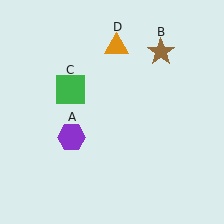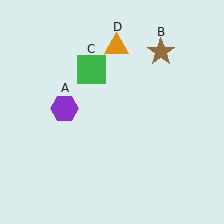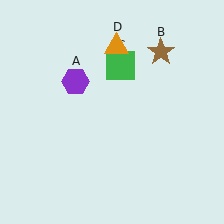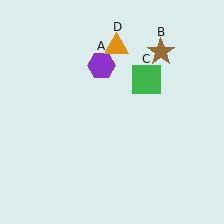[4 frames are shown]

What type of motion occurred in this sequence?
The purple hexagon (object A), green square (object C) rotated clockwise around the center of the scene.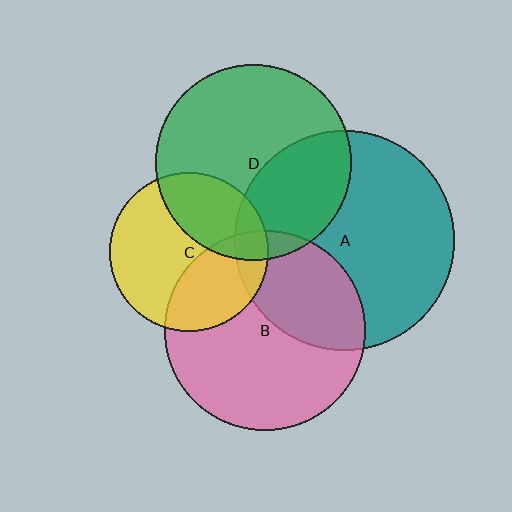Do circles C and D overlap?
Yes.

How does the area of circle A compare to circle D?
Approximately 1.3 times.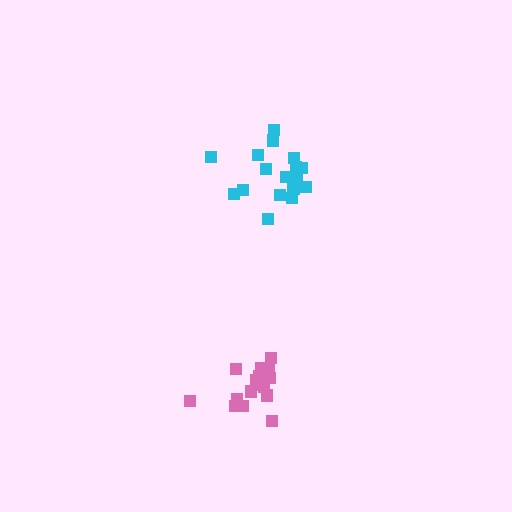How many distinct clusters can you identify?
There are 2 distinct clusters.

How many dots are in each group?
Group 1: 17 dots, Group 2: 16 dots (33 total).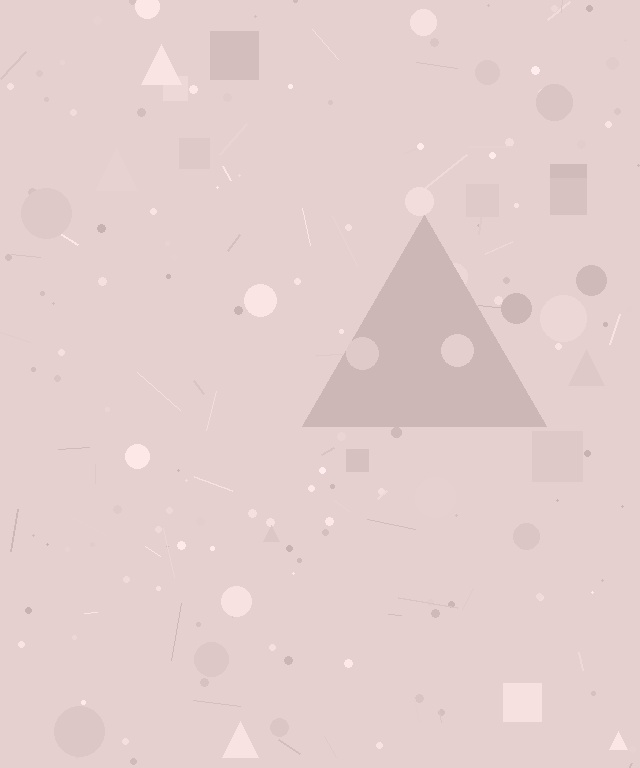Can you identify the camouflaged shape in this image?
The camouflaged shape is a triangle.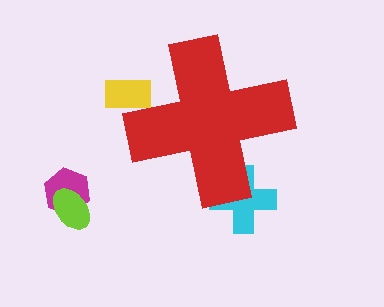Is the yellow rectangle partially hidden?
Yes, the yellow rectangle is partially hidden behind the red cross.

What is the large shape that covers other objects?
A red cross.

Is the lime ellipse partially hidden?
No, the lime ellipse is fully visible.